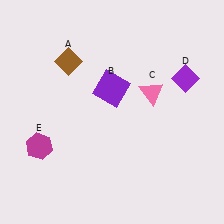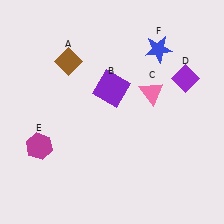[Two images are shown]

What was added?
A blue star (F) was added in Image 2.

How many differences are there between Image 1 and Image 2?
There is 1 difference between the two images.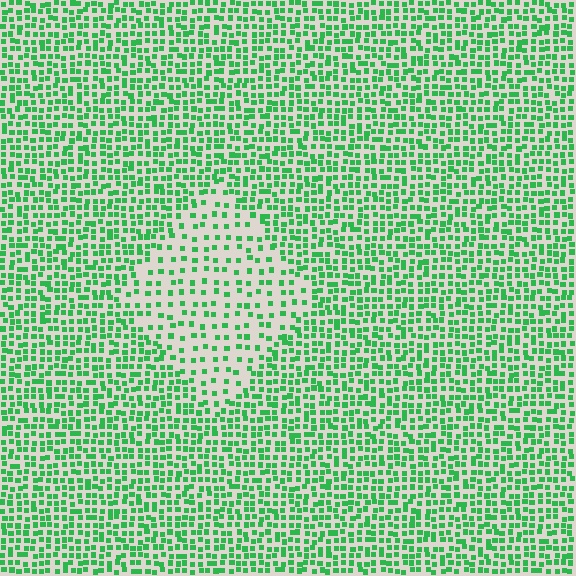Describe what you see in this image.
The image contains small green elements arranged at two different densities. A diamond-shaped region is visible where the elements are less densely packed than the surrounding area.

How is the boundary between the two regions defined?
The boundary is defined by a change in element density (approximately 2.1x ratio). All elements are the same color, size, and shape.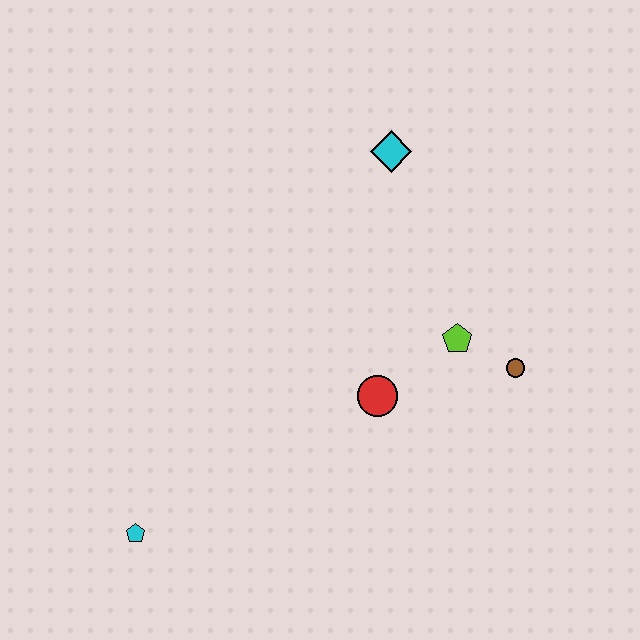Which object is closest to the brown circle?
The lime pentagon is closest to the brown circle.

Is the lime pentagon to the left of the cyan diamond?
No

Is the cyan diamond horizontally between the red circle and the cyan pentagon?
No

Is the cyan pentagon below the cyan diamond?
Yes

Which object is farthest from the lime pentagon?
The cyan pentagon is farthest from the lime pentagon.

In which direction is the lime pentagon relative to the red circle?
The lime pentagon is to the right of the red circle.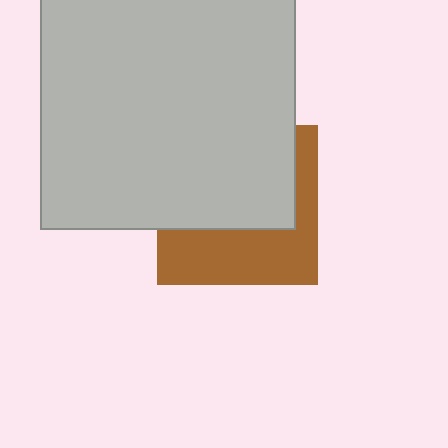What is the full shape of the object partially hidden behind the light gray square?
The partially hidden object is a brown square.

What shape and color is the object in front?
The object in front is a light gray square.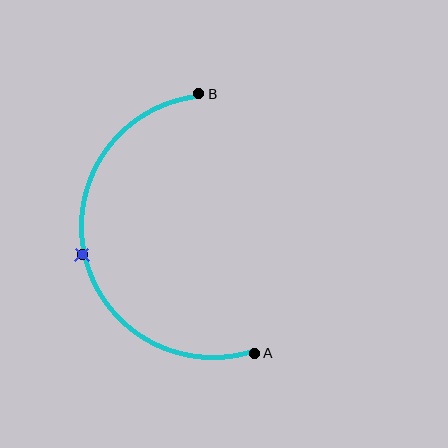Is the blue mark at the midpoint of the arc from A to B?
Yes. The blue mark lies on the arc at equal arc-length from both A and B — it is the arc midpoint.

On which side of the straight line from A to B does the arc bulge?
The arc bulges to the left of the straight line connecting A and B.